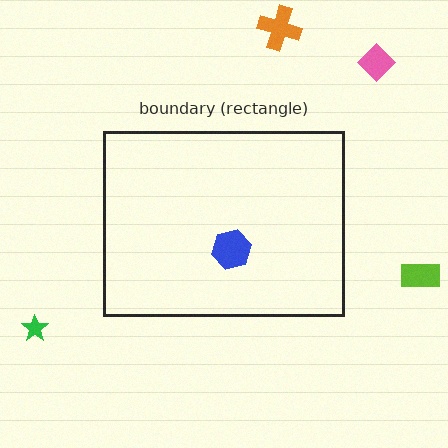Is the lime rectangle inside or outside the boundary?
Outside.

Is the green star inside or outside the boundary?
Outside.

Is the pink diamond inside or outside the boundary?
Outside.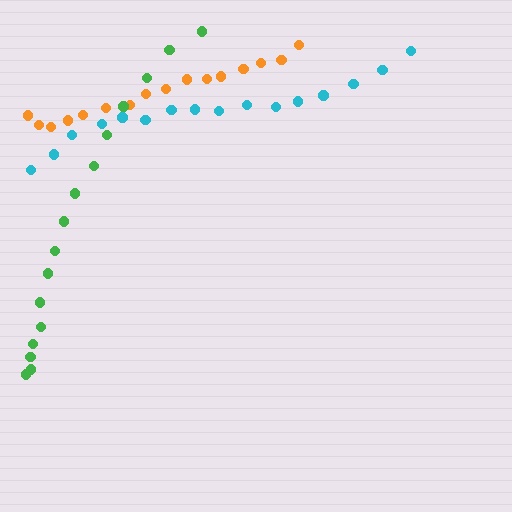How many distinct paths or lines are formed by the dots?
There are 3 distinct paths.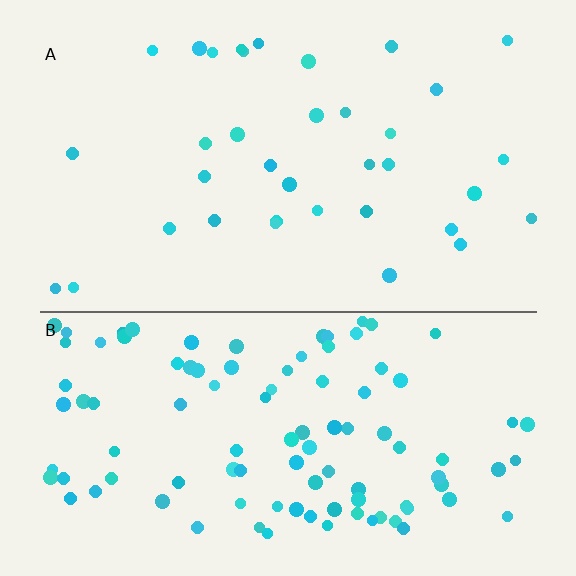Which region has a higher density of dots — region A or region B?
B (the bottom).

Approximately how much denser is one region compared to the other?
Approximately 2.9× — region B over region A.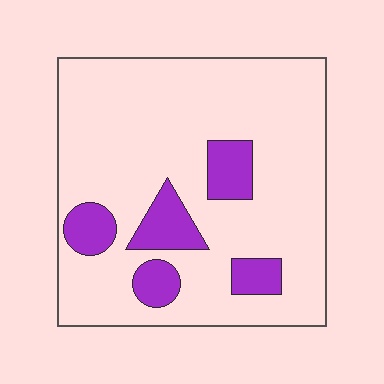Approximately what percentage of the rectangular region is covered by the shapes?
Approximately 15%.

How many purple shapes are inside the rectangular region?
5.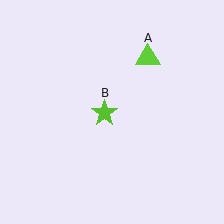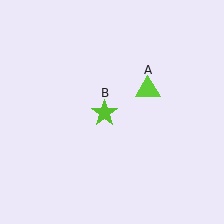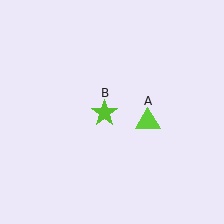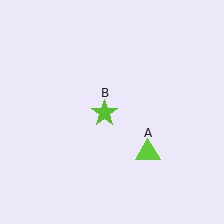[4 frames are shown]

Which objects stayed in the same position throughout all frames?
Lime star (object B) remained stationary.